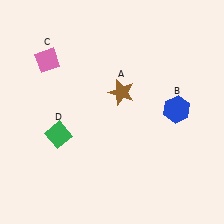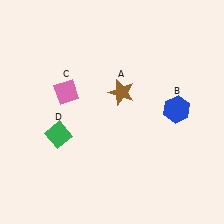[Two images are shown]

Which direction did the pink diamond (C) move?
The pink diamond (C) moved down.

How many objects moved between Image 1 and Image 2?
1 object moved between the two images.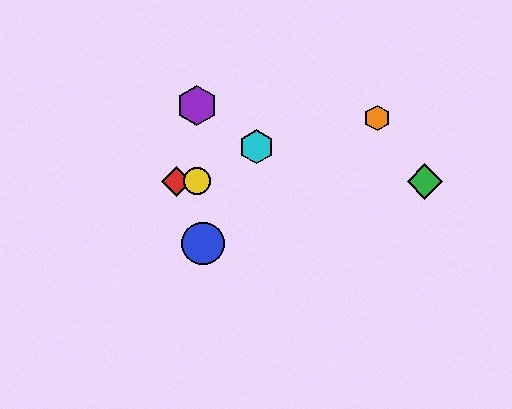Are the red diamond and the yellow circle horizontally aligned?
Yes, both are at y≈181.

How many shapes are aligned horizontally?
3 shapes (the red diamond, the green diamond, the yellow circle) are aligned horizontally.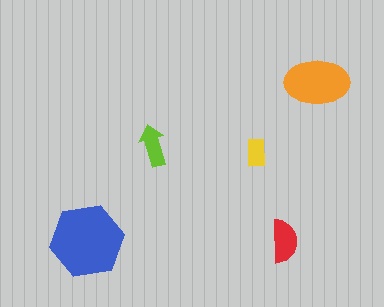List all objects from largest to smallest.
The blue hexagon, the orange ellipse, the red semicircle, the lime arrow, the yellow rectangle.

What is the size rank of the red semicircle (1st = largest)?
3rd.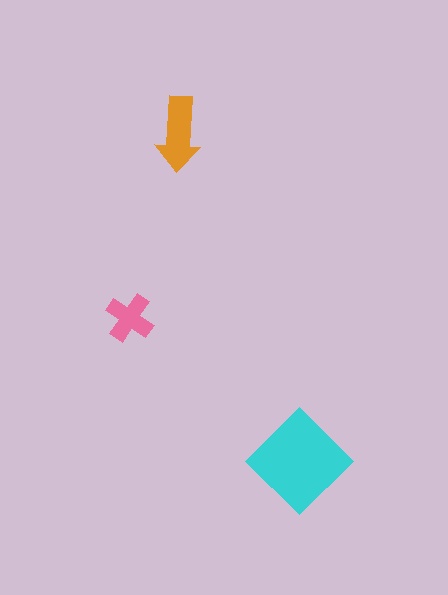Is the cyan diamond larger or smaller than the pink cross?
Larger.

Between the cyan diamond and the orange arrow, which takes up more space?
The cyan diamond.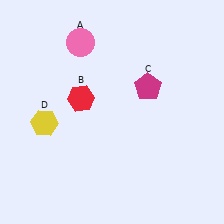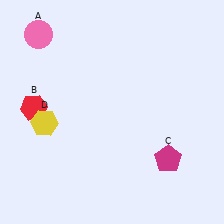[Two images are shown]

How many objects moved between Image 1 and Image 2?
3 objects moved between the two images.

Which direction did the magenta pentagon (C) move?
The magenta pentagon (C) moved down.